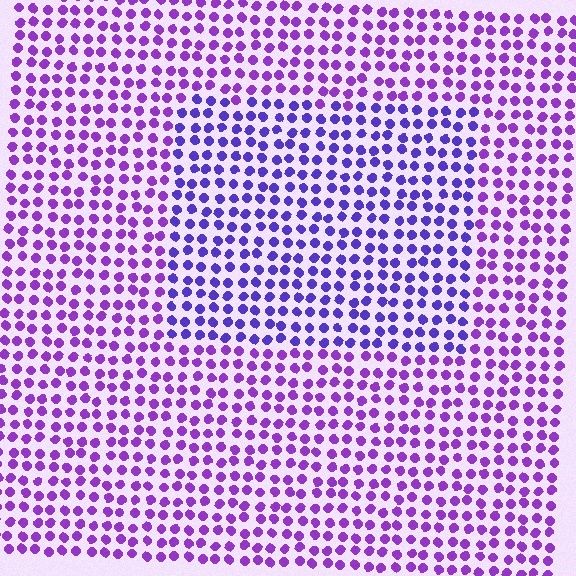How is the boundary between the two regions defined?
The boundary is defined purely by a slight shift in hue (about 28 degrees). Spacing, size, and orientation are identical on both sides.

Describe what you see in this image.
The image is filled with small purple elements in a uniform arrangement. A rectangle-shaped region is visible where the elements are tinted to a slightly different hue, forming a subtle color boundary.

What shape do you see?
I see a rectangle.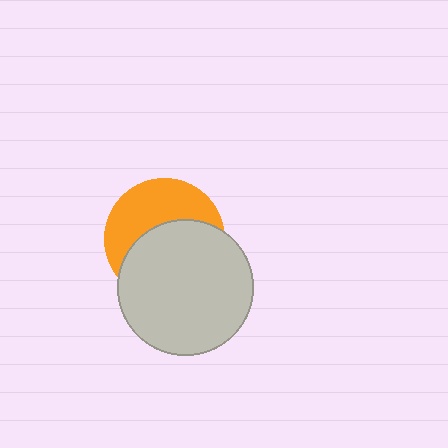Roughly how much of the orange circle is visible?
A small part of it is visible (roughly 44%).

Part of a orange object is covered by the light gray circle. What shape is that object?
It is a circle.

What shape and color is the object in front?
The object in front is a light gray circle.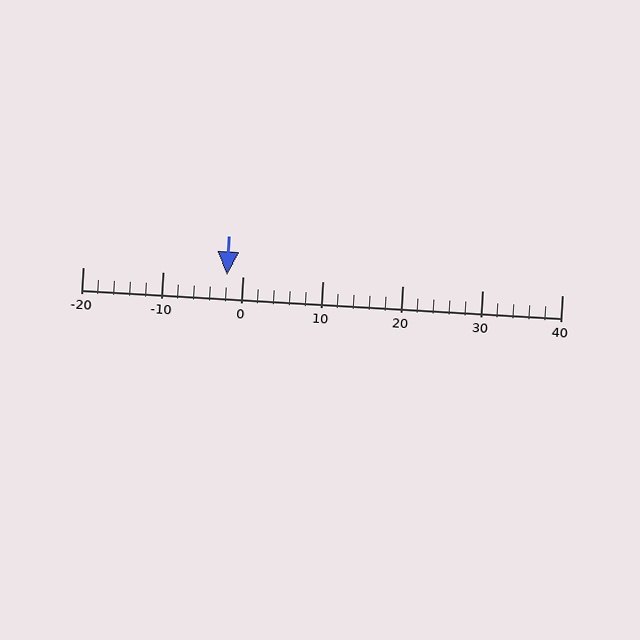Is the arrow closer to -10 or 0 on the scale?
The arrow is closer to 0.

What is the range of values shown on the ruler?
The ruler shows values from -20 to 40.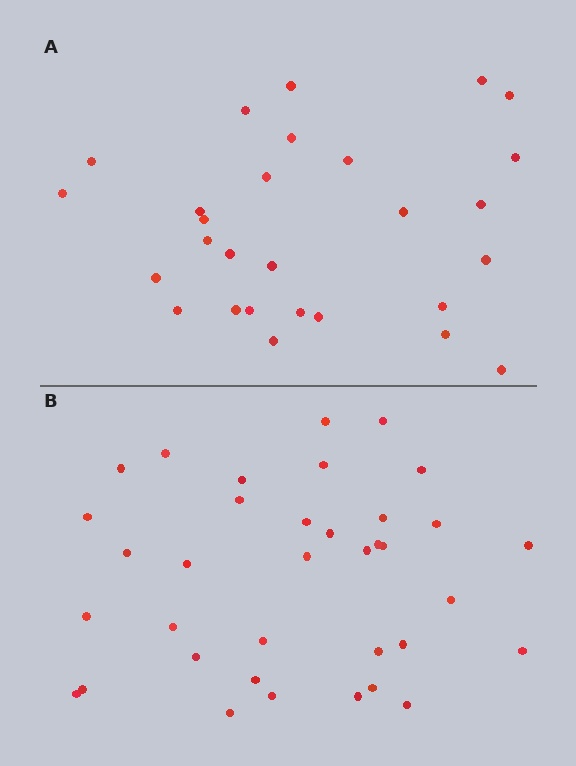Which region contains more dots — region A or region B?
Region B (the bottom region) has more dots.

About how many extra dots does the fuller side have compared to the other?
Region B has roughly 8 or so more dots than region A.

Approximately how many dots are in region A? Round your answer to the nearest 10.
About 30 dots. (The exact count is 28, which rounds to 30.)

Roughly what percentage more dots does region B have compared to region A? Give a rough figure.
About 30% more.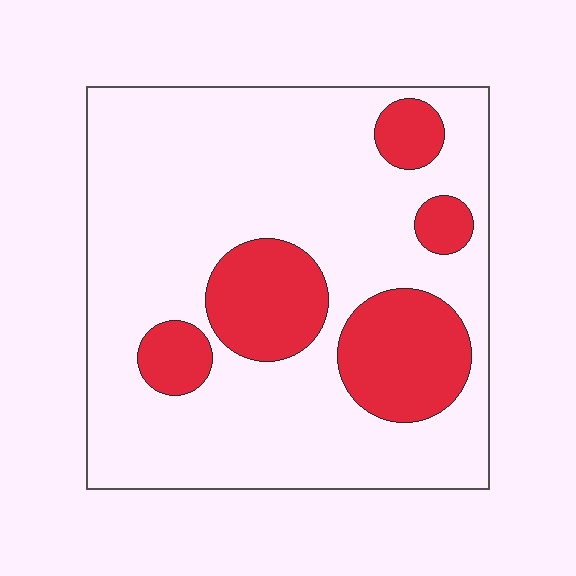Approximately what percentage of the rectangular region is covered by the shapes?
Approximately 25%.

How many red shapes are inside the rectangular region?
5.